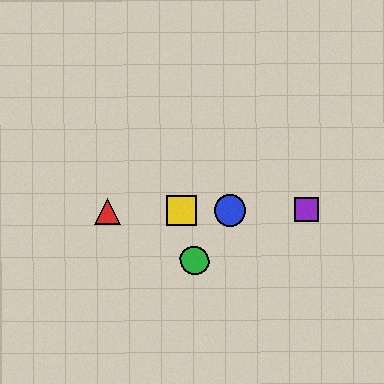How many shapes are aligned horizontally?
4 shapes (the red triangle, the blue circle, the yellow square, the purple square) are aligned horizontally.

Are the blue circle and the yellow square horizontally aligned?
Yes, both are at y≈210.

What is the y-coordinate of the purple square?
The purple square is at y≈210.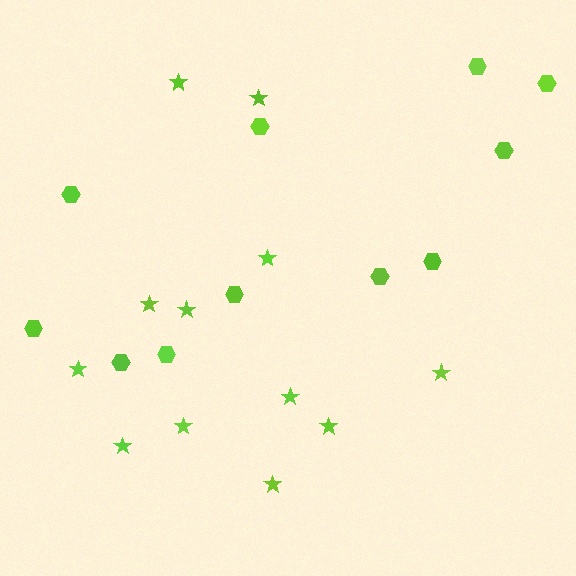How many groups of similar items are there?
There are 2 groups: one group of hexagons (11) and one group of stars (12).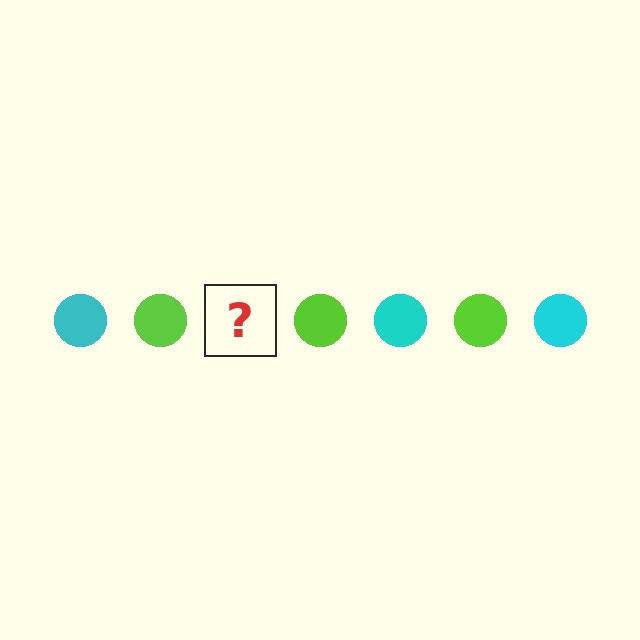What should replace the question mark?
The question mark should be replaced with a cyan circle.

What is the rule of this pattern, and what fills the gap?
The rule is that the pattern cycles through cyan, lime circles. The gap should be filled with a cyan circle.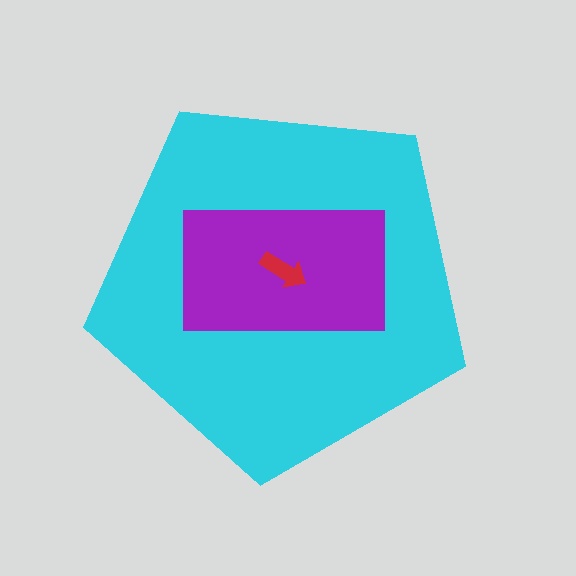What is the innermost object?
The red arrow.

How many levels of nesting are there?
3.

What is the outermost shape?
The cyan pentagon.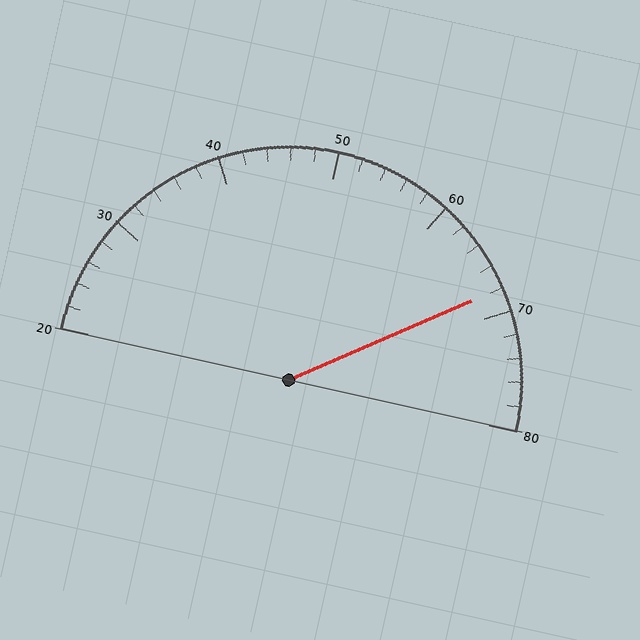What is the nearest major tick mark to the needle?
The nearest major tick mark is 70.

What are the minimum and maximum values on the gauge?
The gauge ranges from 20 to 80.